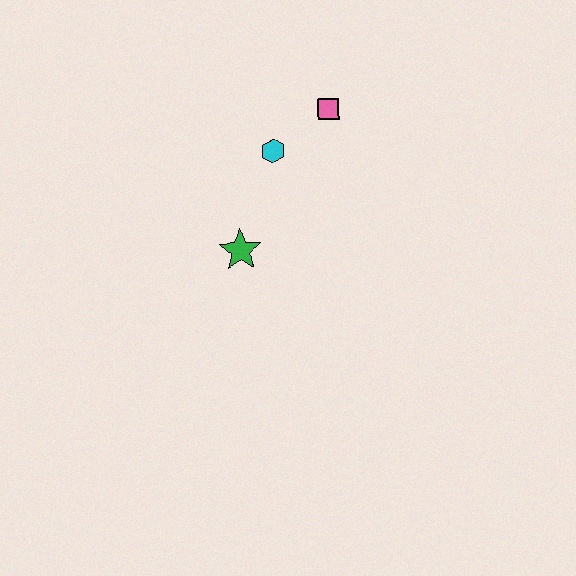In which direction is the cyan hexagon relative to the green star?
The cyan hexagon is above the green star.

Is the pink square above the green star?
Yes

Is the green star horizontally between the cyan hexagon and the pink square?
No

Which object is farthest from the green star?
The pink square is farthest from the green star.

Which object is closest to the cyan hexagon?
The pink square is closest to the cyan hexagon.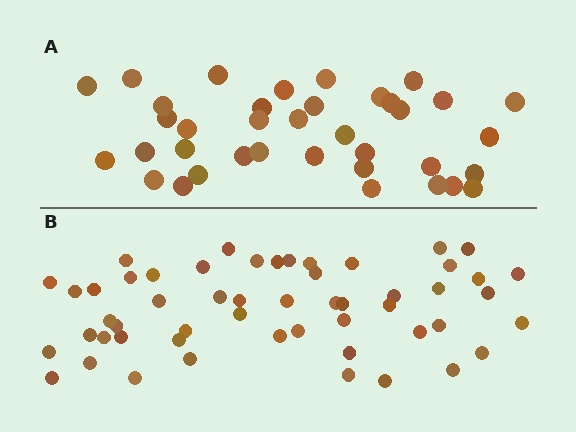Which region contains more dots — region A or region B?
Region B (the bottom region) has more dots.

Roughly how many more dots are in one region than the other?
Region B has approximately 15 more dots than region A.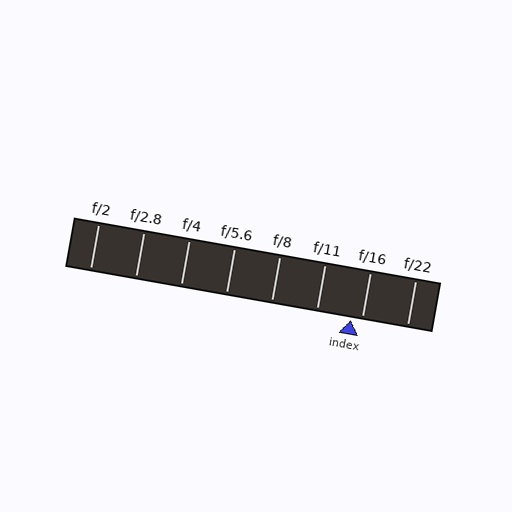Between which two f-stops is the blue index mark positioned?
The index mark is between f/11 and f/16.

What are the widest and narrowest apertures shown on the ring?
The widest aperture shown is f/2 and the narrowest is f/22.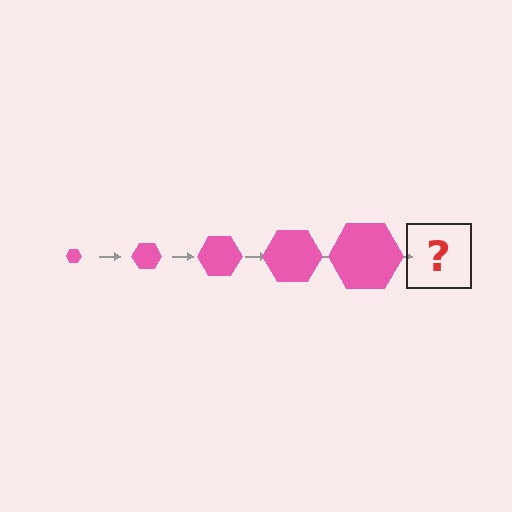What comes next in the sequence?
The next element should be a pink hexagon, larger than the previous one.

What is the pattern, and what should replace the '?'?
The pattern is that the hexagon gets progressively larger each step. The '?' should be a pink hexagon, larger than the previous one.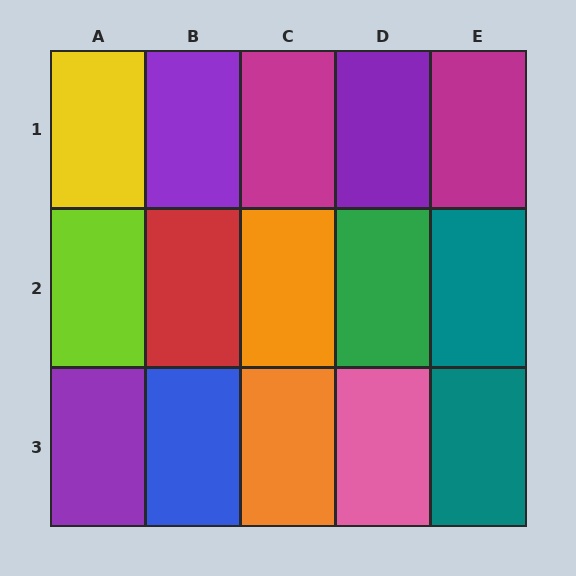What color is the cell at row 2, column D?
Green.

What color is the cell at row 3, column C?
Orange.